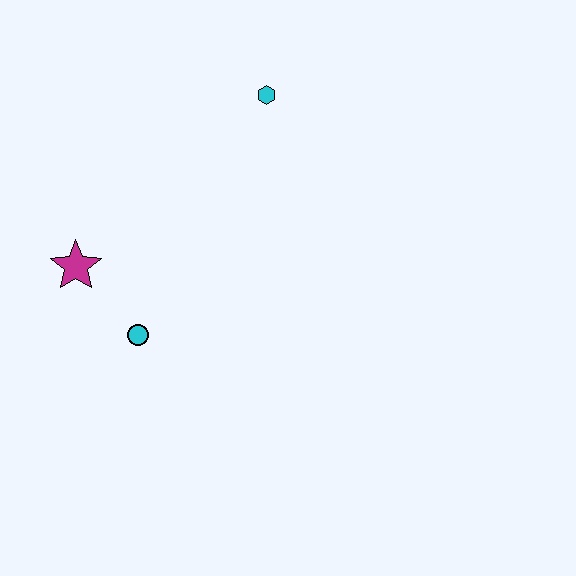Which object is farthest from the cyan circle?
The cyan hexagon is farthest from the cyan circle.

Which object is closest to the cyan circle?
The magenta star is closest to the cyan circle.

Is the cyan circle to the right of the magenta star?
Yes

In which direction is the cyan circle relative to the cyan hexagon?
The cyan circle is below the cyan hexagon.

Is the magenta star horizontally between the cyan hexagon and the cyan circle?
No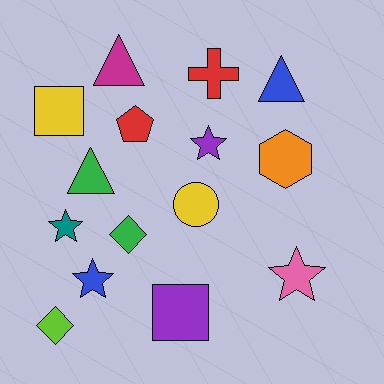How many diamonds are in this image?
There are 2 diamonds.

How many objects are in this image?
There are 15 objects.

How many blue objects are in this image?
There are 2 blue objects.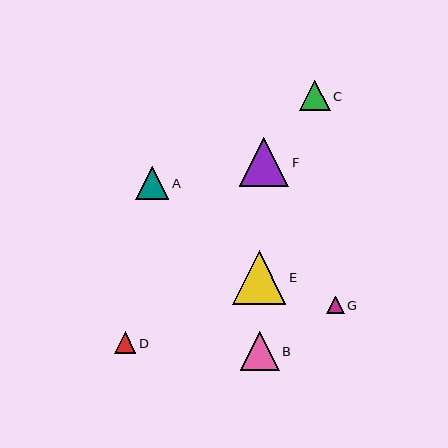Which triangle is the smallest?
Triangle G is the smallest with a size of approximately 18 pixels.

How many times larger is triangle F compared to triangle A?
Triangle F is approximately 1.5 times the size of triangle A.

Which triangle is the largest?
Triangle E is the largest with a size of approximately 54 pixels.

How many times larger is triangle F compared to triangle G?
Triangle F is approximately 2.8 times the size of triangle G.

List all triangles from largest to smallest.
From largest to smallest: E, F, B, A, C, D, G.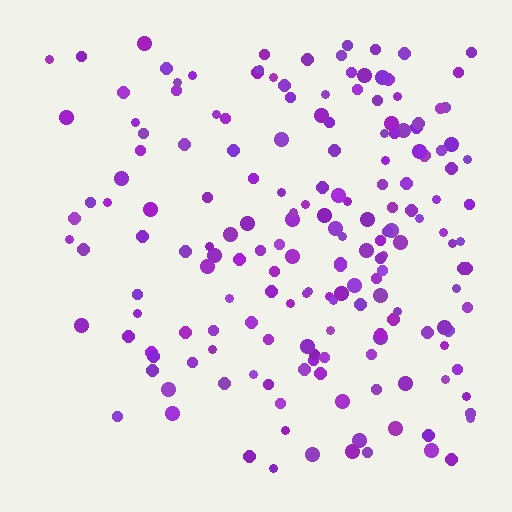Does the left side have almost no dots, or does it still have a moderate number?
Still a moderate number, just noticeably fewer than the right.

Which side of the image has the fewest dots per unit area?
The left.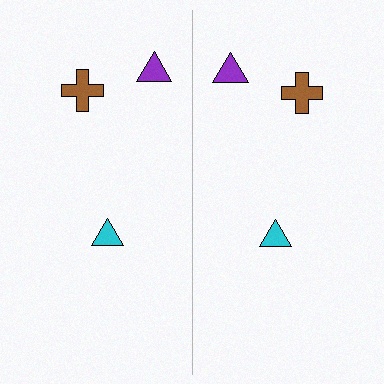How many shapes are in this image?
There are 6 shapes in this image.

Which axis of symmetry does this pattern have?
The pattern has a vertical axis of symmetry running through the center of the image.